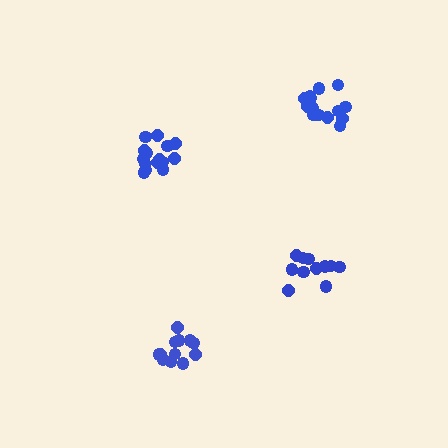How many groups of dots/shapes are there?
There are 4 groups.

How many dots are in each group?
Group 1: 15 dots, Group 2: 16 dots, Group 3: 11 dots, Group 4: 12 dots (54 total).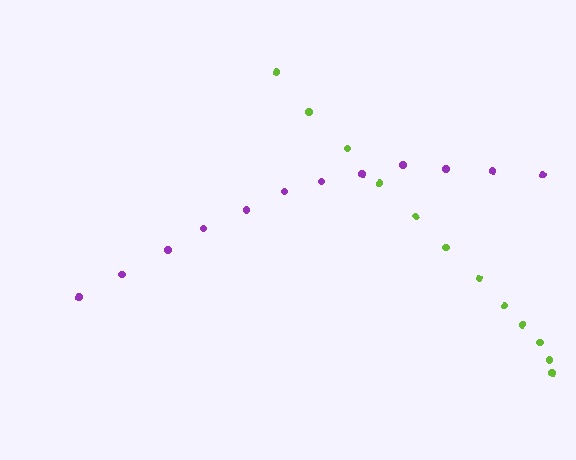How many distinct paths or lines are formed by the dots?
There are 2 distinct paths.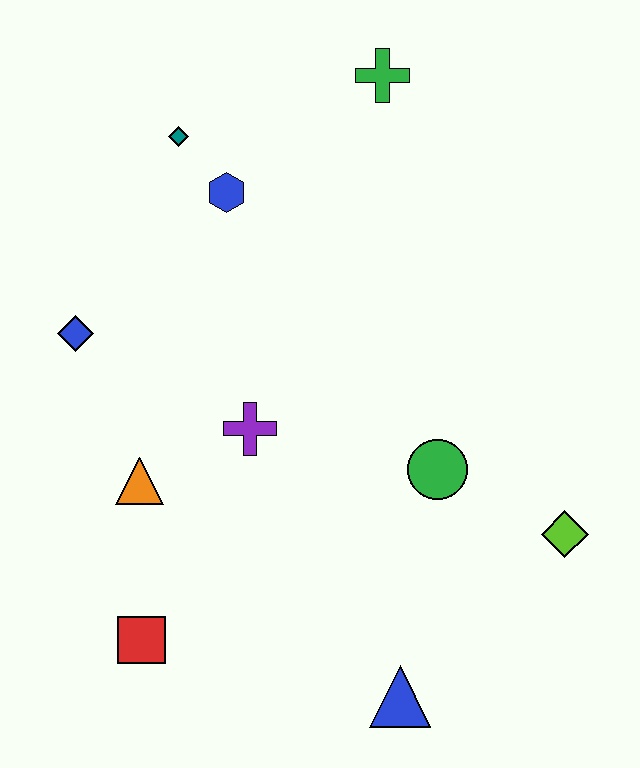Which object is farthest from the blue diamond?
The lime diamond is farthest from the blue diamond.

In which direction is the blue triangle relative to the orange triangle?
The blue triangle is to the right of the orange triangle.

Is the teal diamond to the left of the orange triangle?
No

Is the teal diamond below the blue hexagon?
No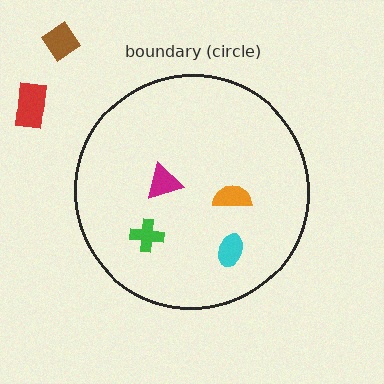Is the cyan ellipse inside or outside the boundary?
Inside.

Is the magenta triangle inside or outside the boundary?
Inside.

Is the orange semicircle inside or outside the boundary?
Inside.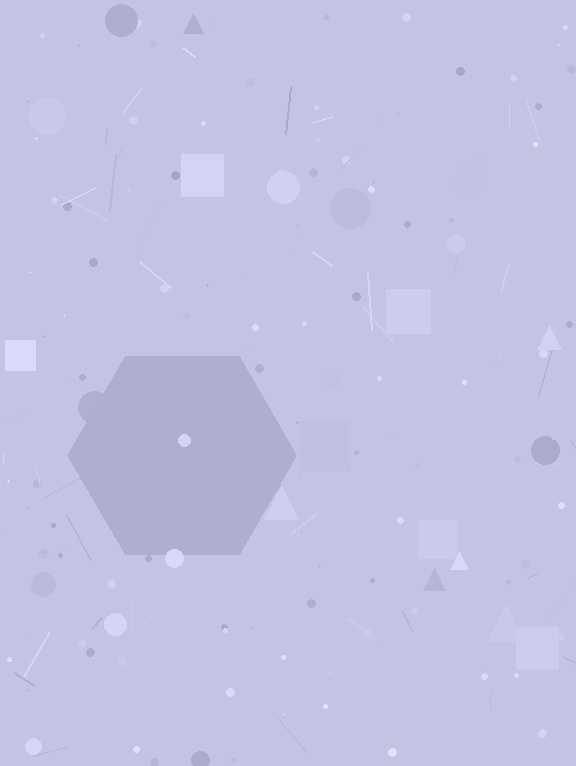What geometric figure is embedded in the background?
A hexagon is embedded in the background.